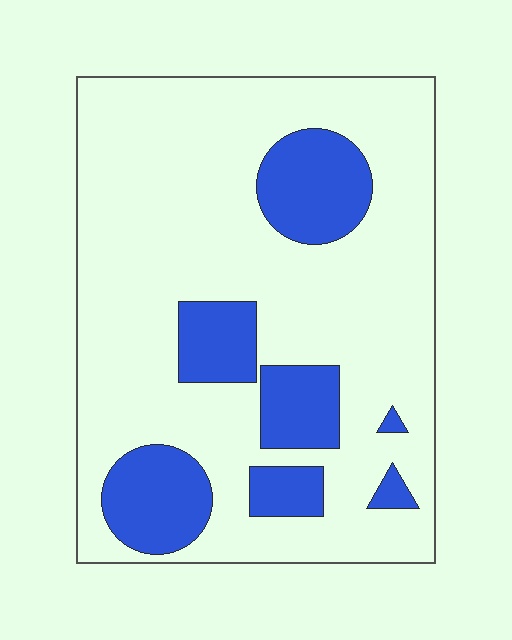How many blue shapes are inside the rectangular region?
7.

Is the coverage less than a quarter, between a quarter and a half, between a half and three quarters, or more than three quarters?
Less than a quarter.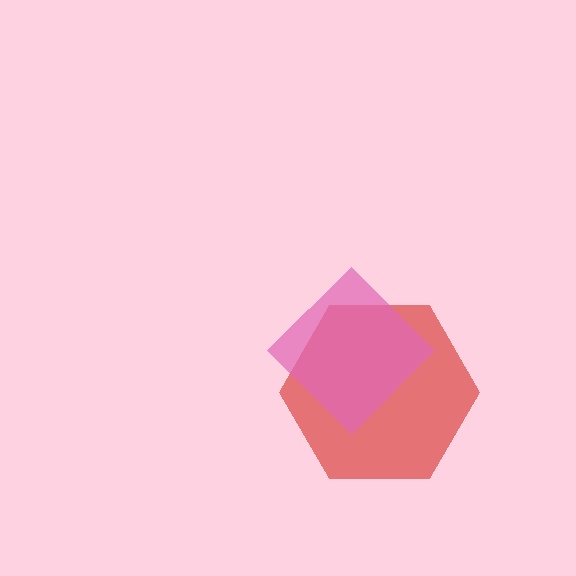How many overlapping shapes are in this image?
There are 2 overlapping shapes in the image.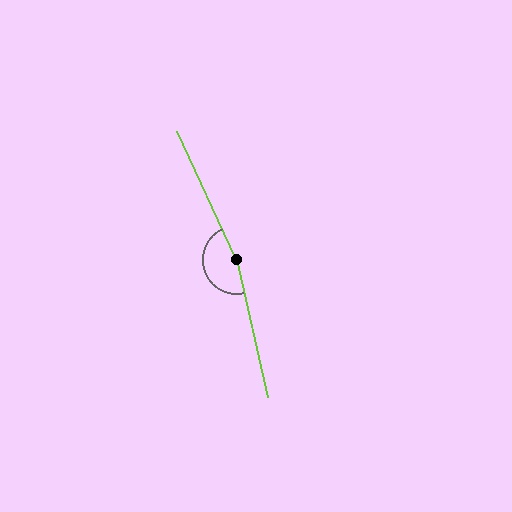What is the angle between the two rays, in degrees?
Approximately 168 degrees.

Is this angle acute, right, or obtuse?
It is obtuse.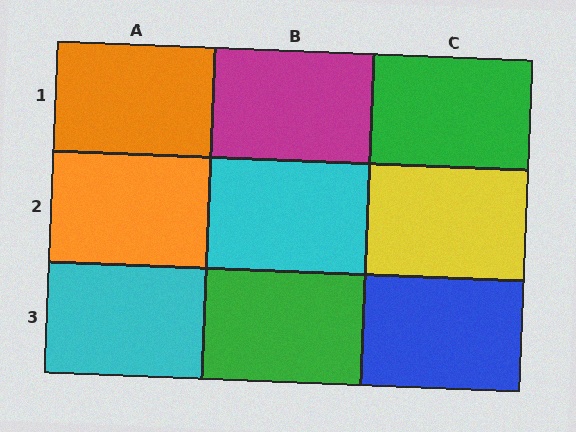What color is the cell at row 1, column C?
Green.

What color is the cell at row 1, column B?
Magenta.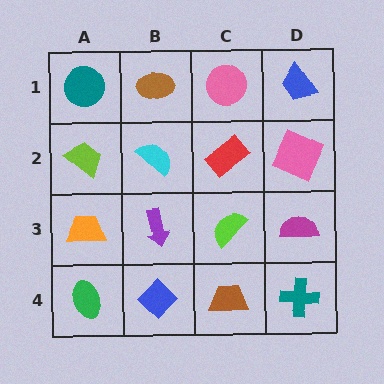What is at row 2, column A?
A lime trapezoid.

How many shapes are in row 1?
4 shapes.